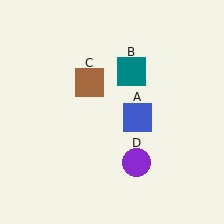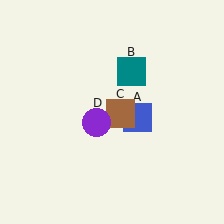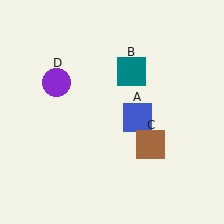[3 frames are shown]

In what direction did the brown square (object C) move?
The brown square (object C) moved down and to the right.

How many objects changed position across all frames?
2 objects changed position: brown square (object C), purple circle (object D).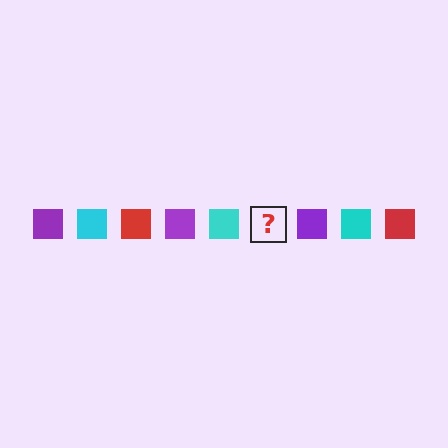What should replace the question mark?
The question mark should be replaced with a red square.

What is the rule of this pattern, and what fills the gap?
The rule is that the pattern cycles through purple, cyan, red squares. The gap should be filled with a red square.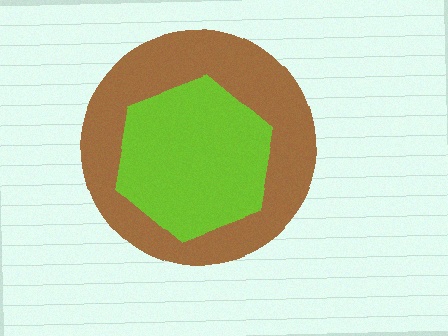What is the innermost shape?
The lime hexagon.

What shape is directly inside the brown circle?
The lime hexagon.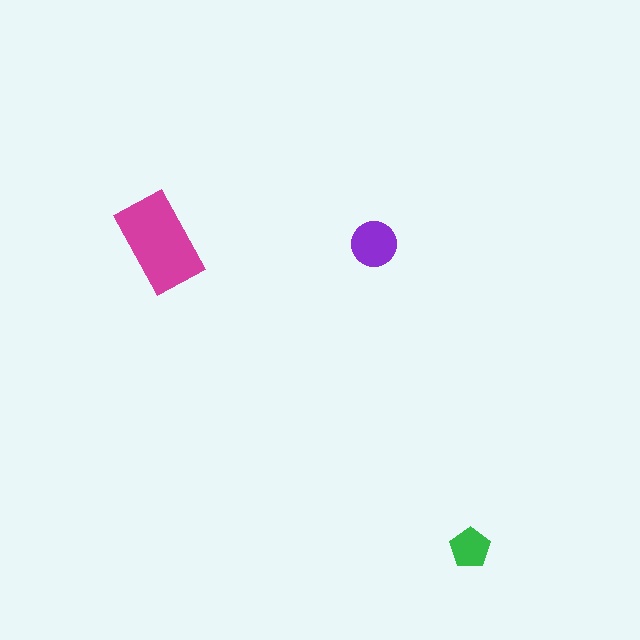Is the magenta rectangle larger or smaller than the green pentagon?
Larger.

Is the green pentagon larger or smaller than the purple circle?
Smaller.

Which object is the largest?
The magenta rectangle.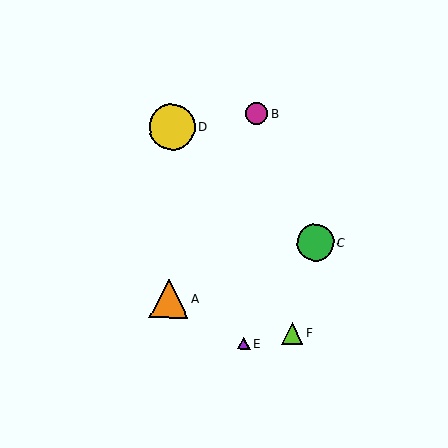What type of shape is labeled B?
Shape B is a magenta circle.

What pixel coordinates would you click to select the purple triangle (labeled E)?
Click at (244, 343) to select the purple triangle E.